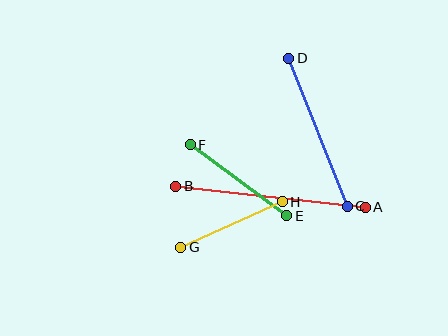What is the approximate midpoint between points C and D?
The midpoint is at approximately (318, 132) pixels.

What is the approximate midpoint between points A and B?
The midpoint is at approximately (271, 197) pixels.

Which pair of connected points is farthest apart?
Points A and B are farthest apart.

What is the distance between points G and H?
The distance is approximately 111 pixels.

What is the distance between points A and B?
The distance is approximately 190 pixels.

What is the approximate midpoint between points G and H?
The midpoint is at approximately (232, 225) pixels.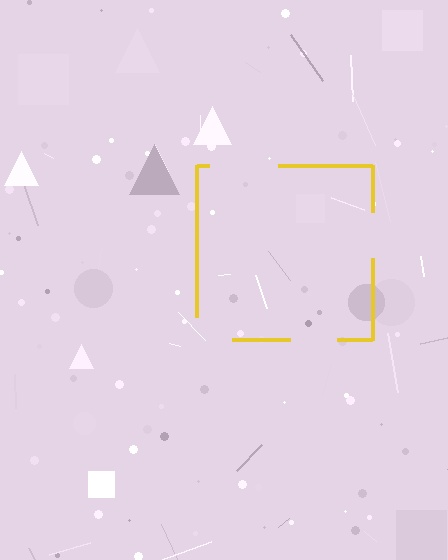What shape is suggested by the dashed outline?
The dashed outline suggests a square.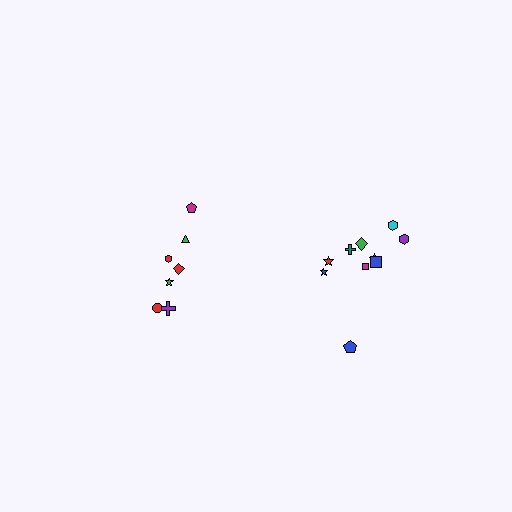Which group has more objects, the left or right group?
The right group.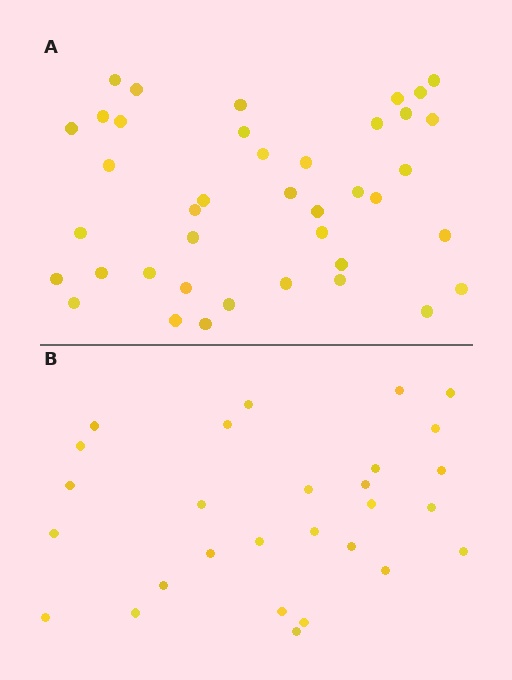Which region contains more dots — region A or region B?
Region A (the top region) has more dots.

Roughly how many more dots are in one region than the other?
Region A has roughly 12 or so more dots than region B.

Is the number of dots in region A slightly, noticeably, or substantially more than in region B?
Region A has noticeably more, but not dramatically so. The ratio is roughly 1.4 to 1.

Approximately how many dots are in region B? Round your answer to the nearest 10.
About 30 dots. (The exact count is 28, which rounds to 30.)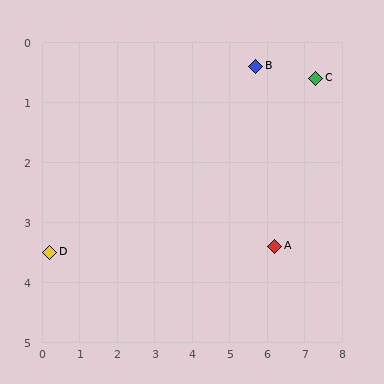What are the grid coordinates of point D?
Point D is at approximately (0.2, 3.5).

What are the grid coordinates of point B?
Point B is at approximately (5.7, 0.4).